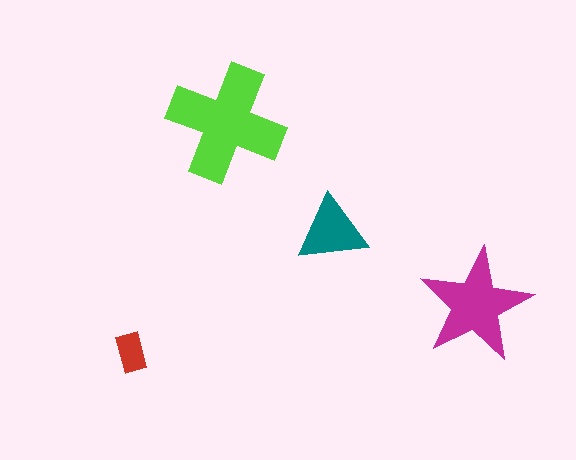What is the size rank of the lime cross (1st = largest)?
1st.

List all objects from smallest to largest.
The red rectangle, the teal triangle, the magenta star, the lime cross.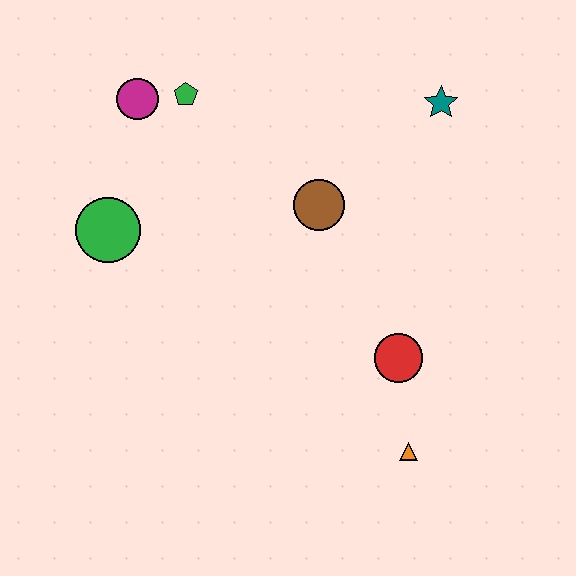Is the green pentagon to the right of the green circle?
Yes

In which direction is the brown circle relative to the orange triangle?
The brown circle is above the orange triangle.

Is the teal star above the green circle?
Yes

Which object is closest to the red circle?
The orange triangle is closest to the red circle.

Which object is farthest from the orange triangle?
The magenta circle is farthest from the orange triangle.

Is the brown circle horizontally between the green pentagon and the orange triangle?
Yes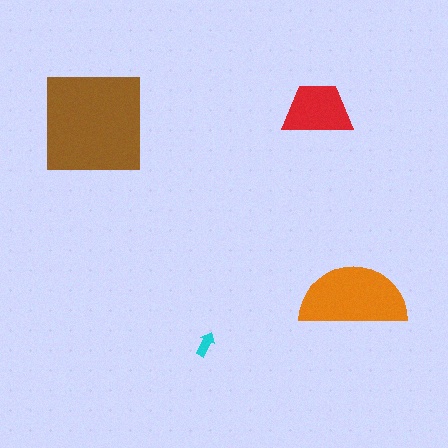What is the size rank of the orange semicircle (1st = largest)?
2nd.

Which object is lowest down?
The cyan arrow is bottommost.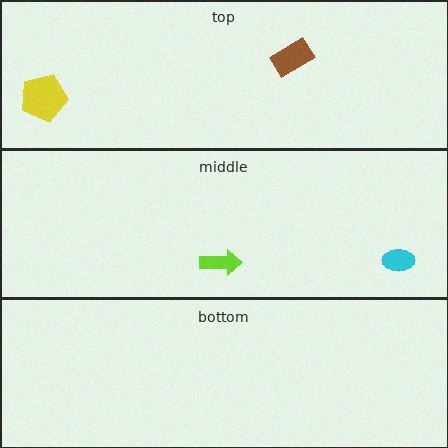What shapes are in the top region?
The yellow pentagon, the brown rectangle.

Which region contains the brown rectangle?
The top region.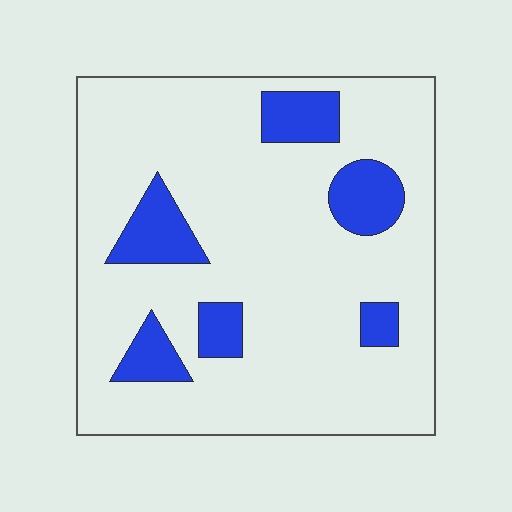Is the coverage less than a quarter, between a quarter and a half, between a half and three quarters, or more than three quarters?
Less than a quarter.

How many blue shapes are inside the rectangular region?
6.